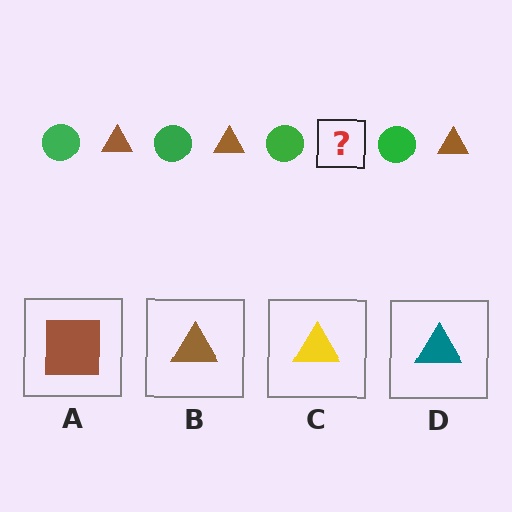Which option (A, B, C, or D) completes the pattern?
B.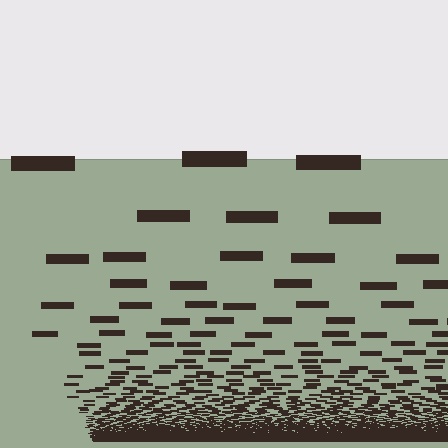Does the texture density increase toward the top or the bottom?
Density increases toward the bottom.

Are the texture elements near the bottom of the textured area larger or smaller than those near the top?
Smaller. The gradient is inverted — elements near the bottom are smaller and denser.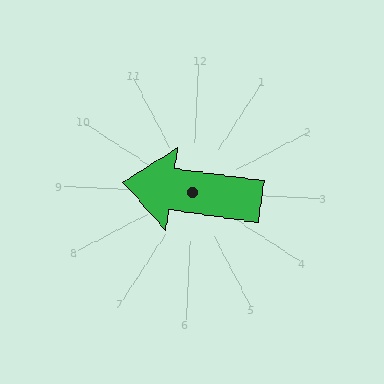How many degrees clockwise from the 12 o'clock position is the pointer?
Approximately 275 degrees.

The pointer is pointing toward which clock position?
Roughly 9 o'clock.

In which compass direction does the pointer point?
West.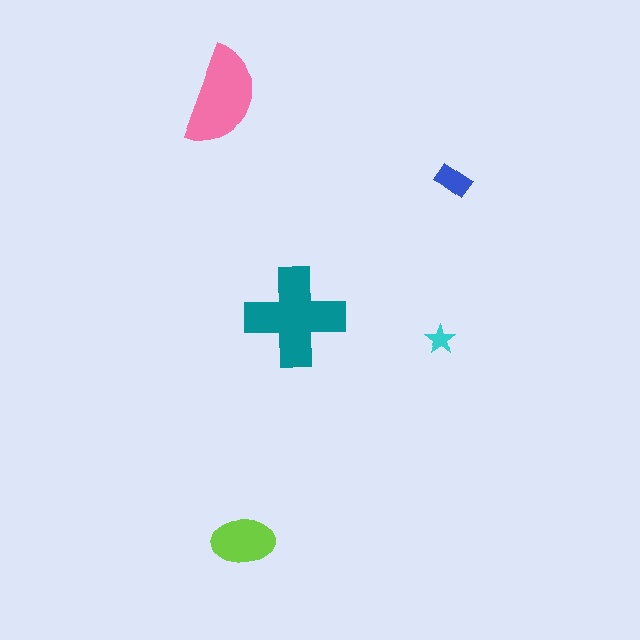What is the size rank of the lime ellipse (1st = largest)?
3rd.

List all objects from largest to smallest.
The teal cross, the pink semicircle, the lime ellipse, the blue rectangle, the cyan star.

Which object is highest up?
The pink semicircle is topmost.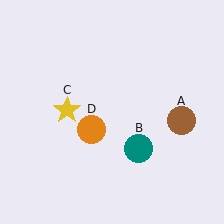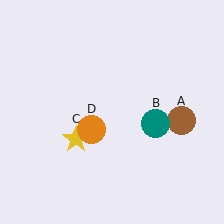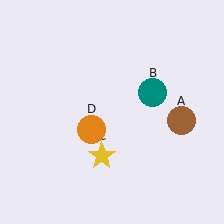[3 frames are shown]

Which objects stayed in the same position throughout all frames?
Brown circle (object A) and orange circle (object D) remained stationary.